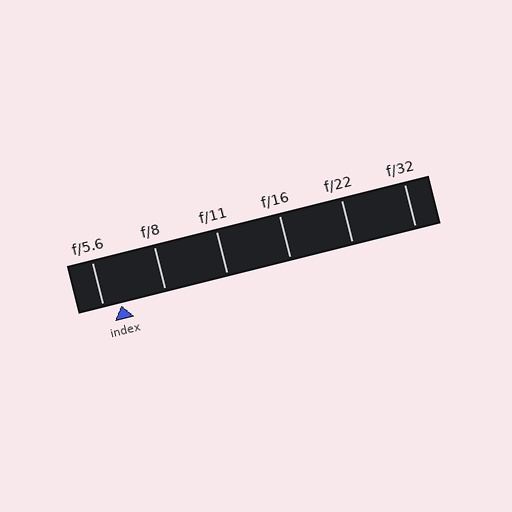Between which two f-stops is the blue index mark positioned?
The index mark is between f/5.6 and f/8.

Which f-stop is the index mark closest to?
The index mark is closest to f/5.6.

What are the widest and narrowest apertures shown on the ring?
The widest aperture shown is f/5.6 and the narrowest is f/32.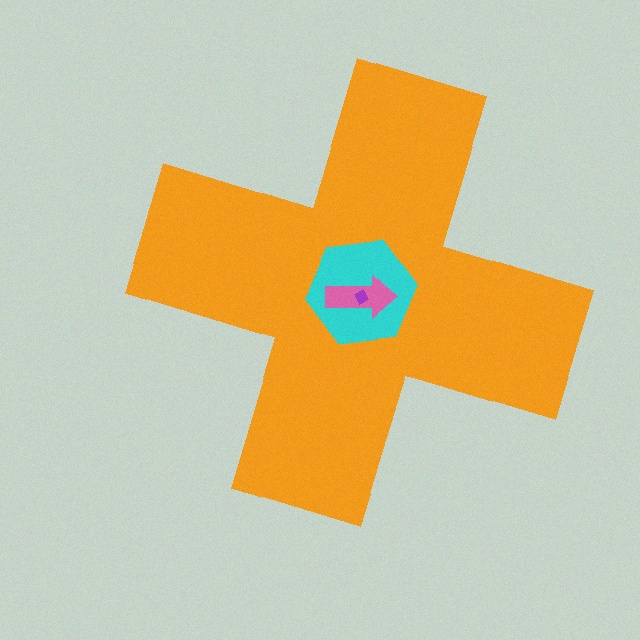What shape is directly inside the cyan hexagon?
The pink arrow.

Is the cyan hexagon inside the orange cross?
Yes.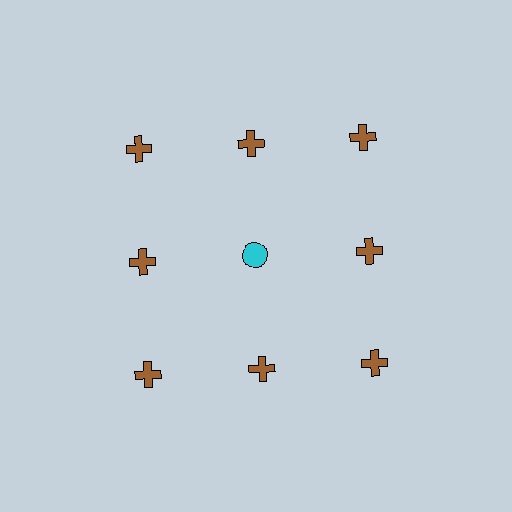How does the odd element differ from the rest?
It differs in both color (cyan instead of brown) and shape (circle instead of cross).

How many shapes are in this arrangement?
There are 9 shapes arranged in a grid pattern.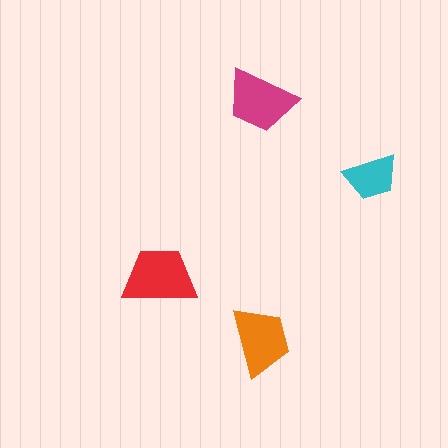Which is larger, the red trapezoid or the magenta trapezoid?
The red one.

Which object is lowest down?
The orange trapezoid is bottommost.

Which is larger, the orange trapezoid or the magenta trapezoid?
The magenta one.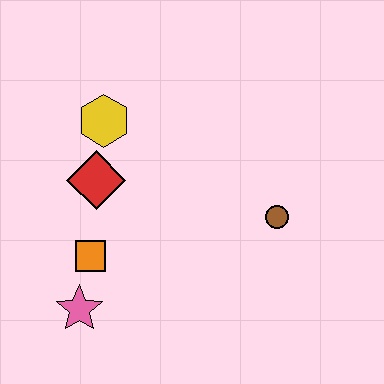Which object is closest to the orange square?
The pink star is closest to the orange square.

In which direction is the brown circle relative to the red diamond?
The brown circle is to the right of the red diamond.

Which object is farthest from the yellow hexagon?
The brown circle is farthest from the yellow hexagon.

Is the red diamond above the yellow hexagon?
No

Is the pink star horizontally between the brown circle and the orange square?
No